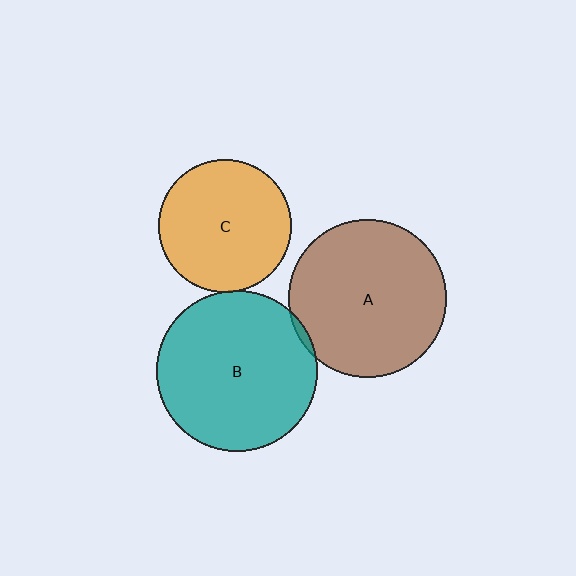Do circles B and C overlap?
Yes.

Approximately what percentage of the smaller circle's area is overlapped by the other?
Approximately 5%.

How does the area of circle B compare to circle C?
Approximately 1.5 times.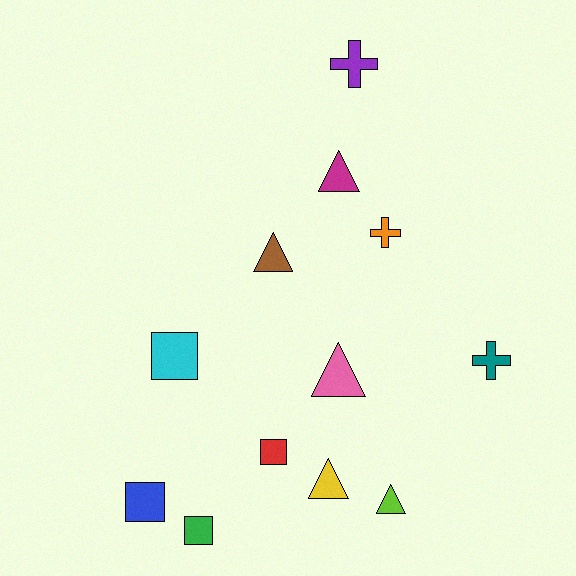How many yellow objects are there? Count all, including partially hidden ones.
There is 1 yellow object.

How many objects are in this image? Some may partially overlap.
There are 12 objects.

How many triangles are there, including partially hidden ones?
There are 5 triangles.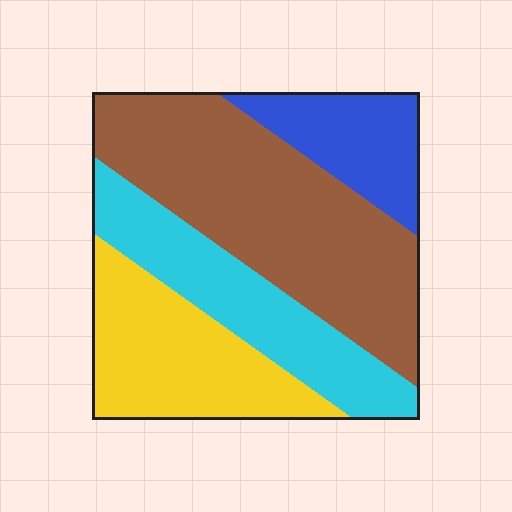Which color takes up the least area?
Blue, at roughly 15%.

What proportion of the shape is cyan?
Cyan covers roughly 20% of the shape.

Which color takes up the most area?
Brown, at roughly 40%.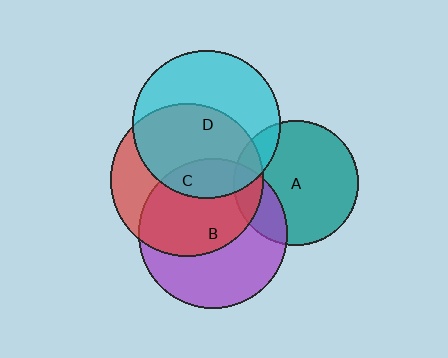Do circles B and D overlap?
Yes.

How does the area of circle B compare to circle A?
Approximately 1.4 times.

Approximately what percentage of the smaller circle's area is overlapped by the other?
Approximately 15%.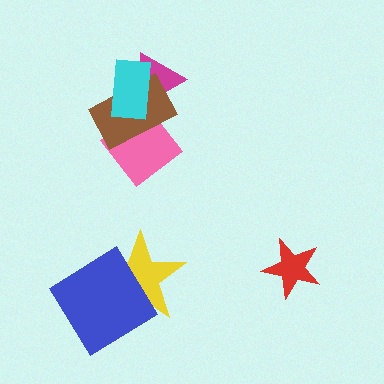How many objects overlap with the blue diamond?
1 object overlaps with the blue diamond.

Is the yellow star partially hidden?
Yes, it is partially covered by another shape.